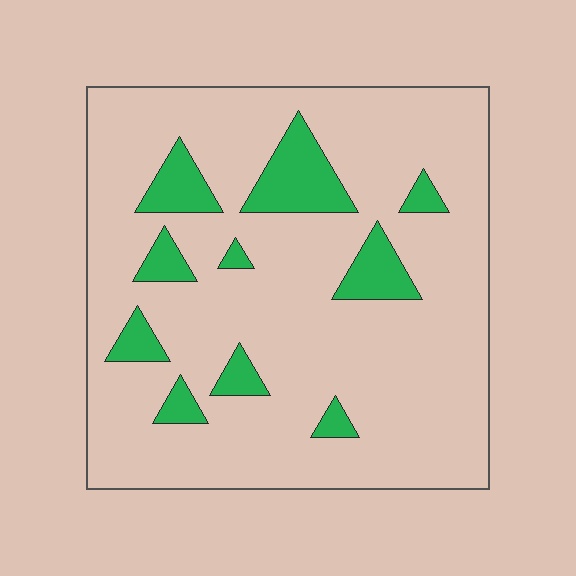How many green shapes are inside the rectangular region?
10.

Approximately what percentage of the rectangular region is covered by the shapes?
Approximately 15%.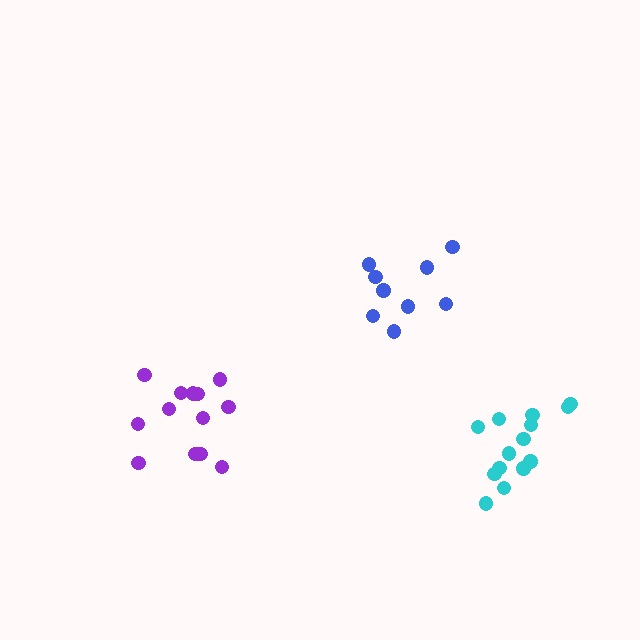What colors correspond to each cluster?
The clusters are colored: blue, purple, cyan.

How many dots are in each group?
Group 1: 9 dots, Group 2: 13 dots, Group 3: 14 dots (36 total).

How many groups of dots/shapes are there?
There are 3 groups.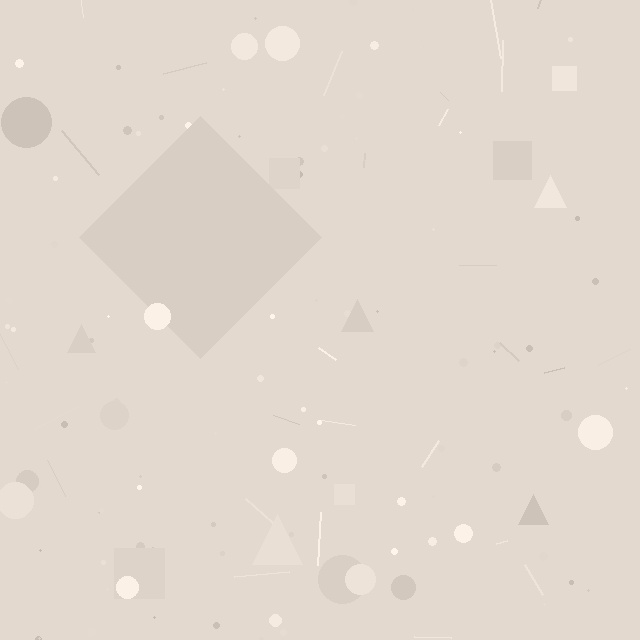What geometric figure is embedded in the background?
A diamond is embedded in the background.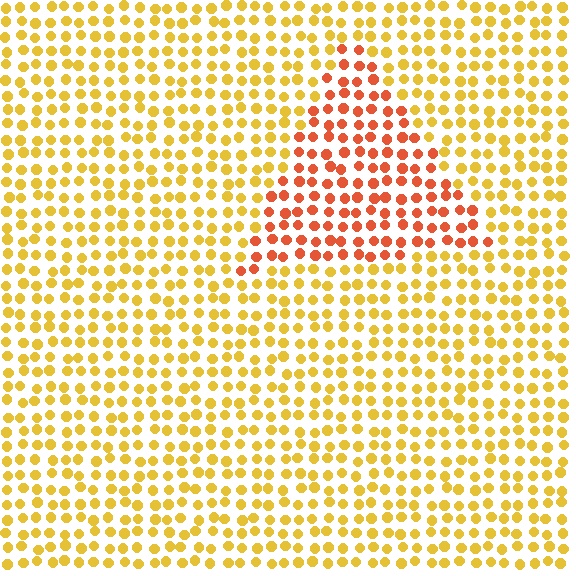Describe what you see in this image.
The image is filled with small yellow elements in a uniform arrangement. A triangle-shaped region is visible where the elements are tinted to a slightly different hue, forming a subtle color boundary.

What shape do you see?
I see a triangle.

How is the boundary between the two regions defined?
The boundary is defined purely by a slight shift in hue (about 37 degrees). Spacing, size, and orientation are identical on both sides.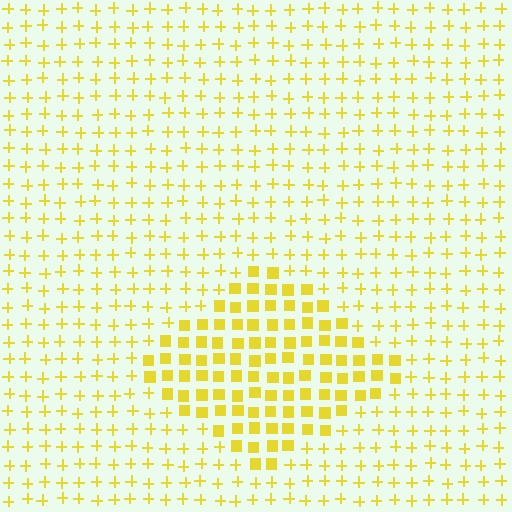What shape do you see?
I see a diamond.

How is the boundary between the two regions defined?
The boundary is defined by a change in element shape: squares inside vs. plus signs outside. All elements share the same color and spacing.